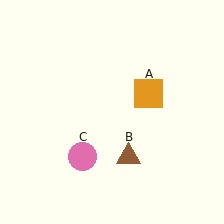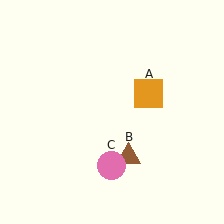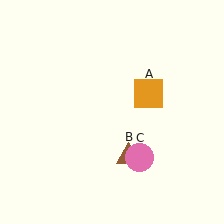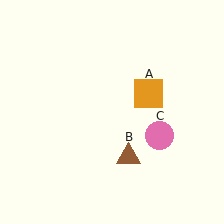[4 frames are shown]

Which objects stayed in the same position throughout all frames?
Orange square (object A) and brown triangle (object B) remained stationary.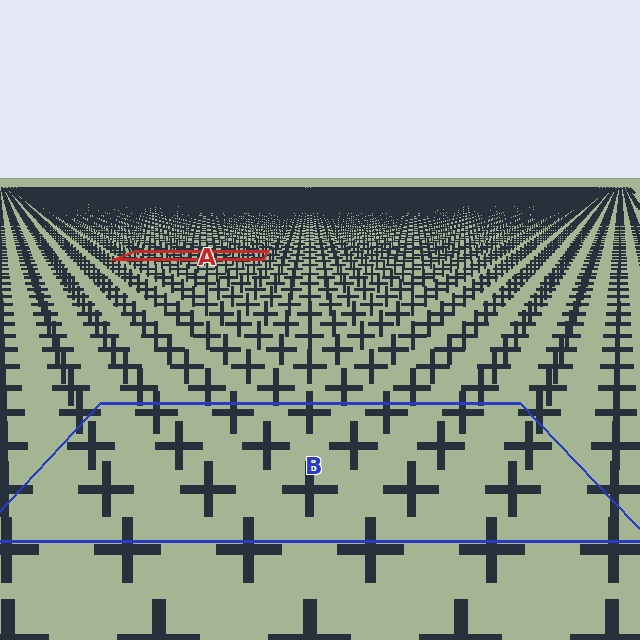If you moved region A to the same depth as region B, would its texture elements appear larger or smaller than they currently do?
They would appear larger. At a closer depth, the same texture elements are projected at a bigger on-screen size.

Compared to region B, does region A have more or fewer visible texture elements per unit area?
Region A has more texture elements per unit area — they are packed more densely because it is farther away.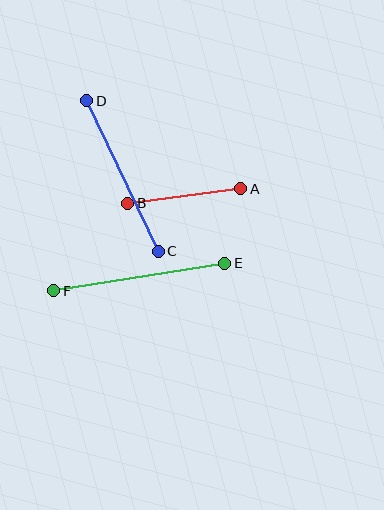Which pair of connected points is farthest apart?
Points E and F are farthest apart.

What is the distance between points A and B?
The distance is approximately 114 pixels.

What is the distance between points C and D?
The distance is approximately 167 pixels.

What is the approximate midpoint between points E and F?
The midpoint is at approximately (139, 277) pixels.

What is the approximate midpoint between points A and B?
The midpoint is at approximately (184, 196) pixels.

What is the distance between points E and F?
The distance is approximately 173 pixels.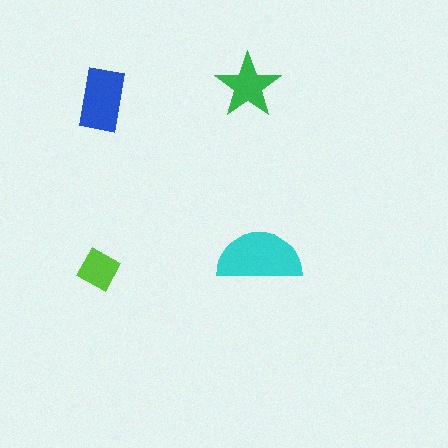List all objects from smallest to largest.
The lime square, the green star, the blue rectangle, the cyan semicircle.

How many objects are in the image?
There are 4 objects in the image.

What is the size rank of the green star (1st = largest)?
3rd.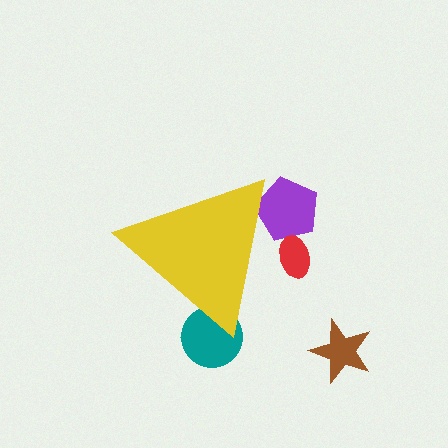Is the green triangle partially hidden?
Yes, the green triangle is partially hidden behind the yellow triangle.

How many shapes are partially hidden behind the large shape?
4 shapes are partially hidden.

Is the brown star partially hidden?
No, the brown star is fully visible.